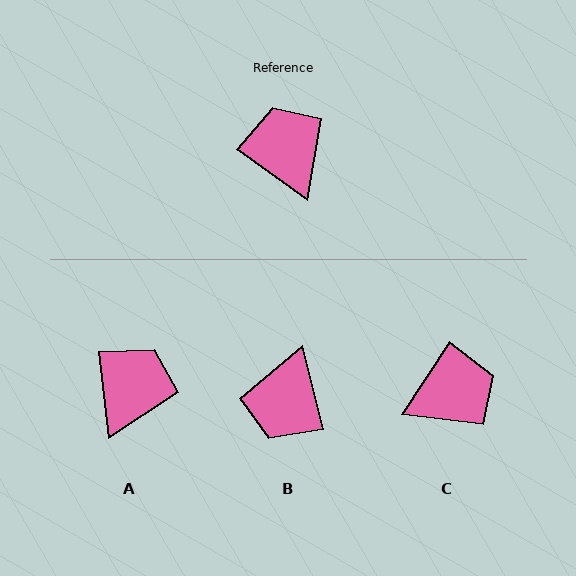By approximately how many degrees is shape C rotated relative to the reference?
Approximately 88 degrees clockwise.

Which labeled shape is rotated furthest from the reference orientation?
B, about 139 degrees away.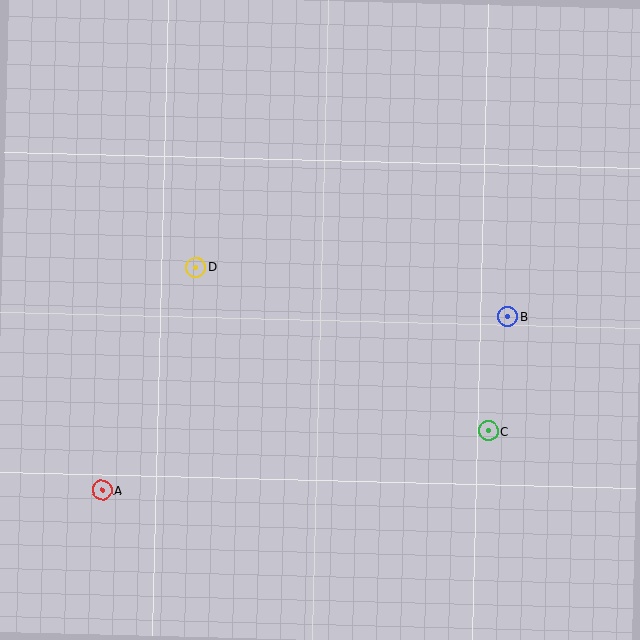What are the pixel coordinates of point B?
Point B is at (508, 317).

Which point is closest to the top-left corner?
Point D is closest to the top-left corner.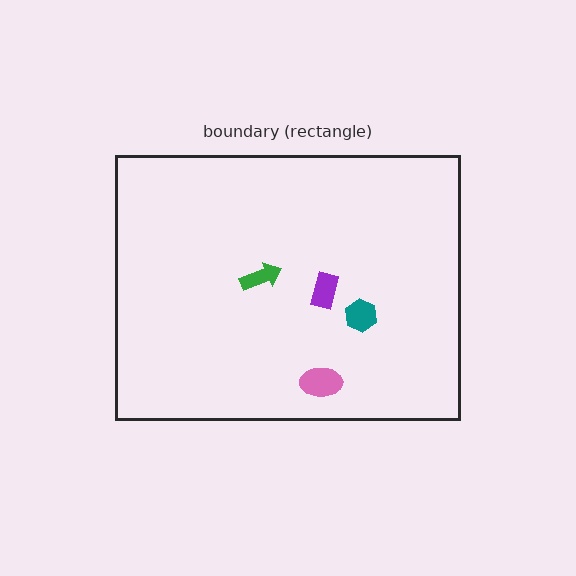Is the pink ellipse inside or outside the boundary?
Inside.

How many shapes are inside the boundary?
4 inside, 0 outside.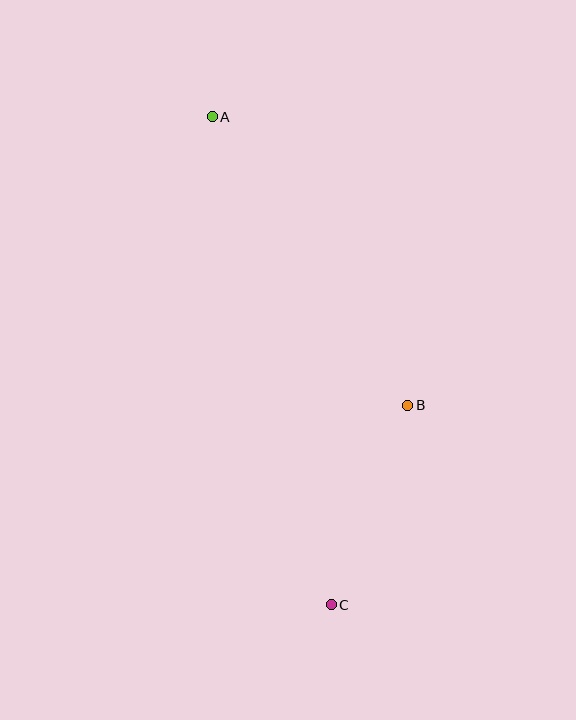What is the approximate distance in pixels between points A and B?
The distance between A and B is approximately 348 pixels.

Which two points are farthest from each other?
Points A and C are farthest from each other.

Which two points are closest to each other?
Points B and C are closest to each other.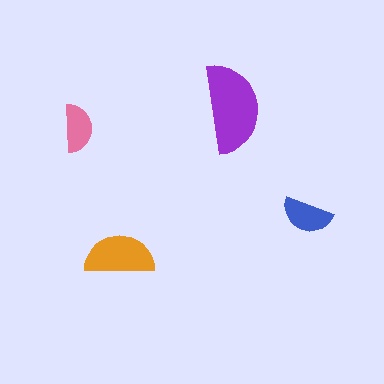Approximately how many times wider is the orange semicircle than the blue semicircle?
About 1.5 times wider.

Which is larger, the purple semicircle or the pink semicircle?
The purple one.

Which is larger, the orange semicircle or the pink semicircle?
The orange one.